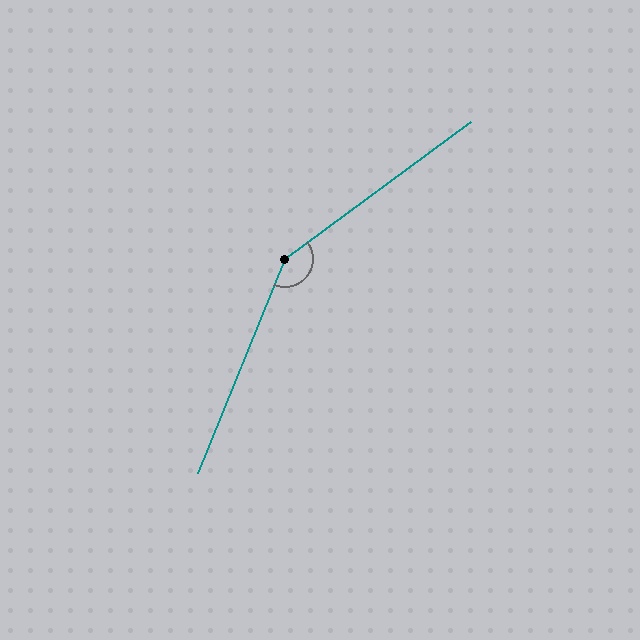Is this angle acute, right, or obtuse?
It is obtuse.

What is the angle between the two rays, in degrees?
Approximately 149 degrees.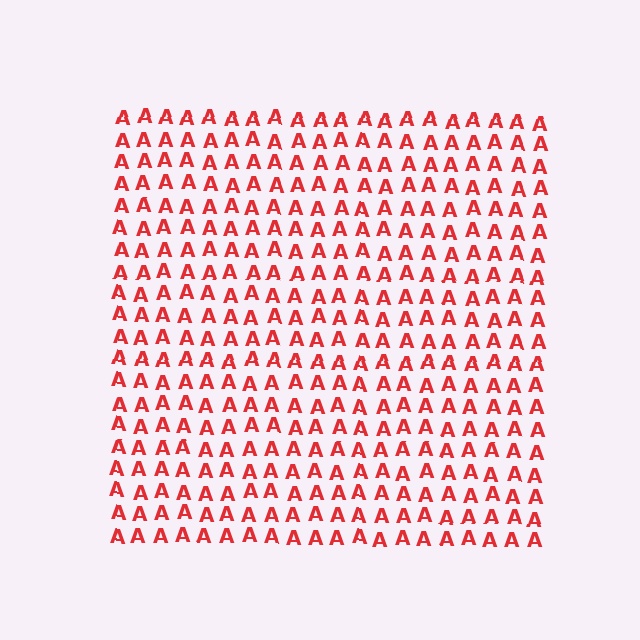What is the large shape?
The large shape is a square.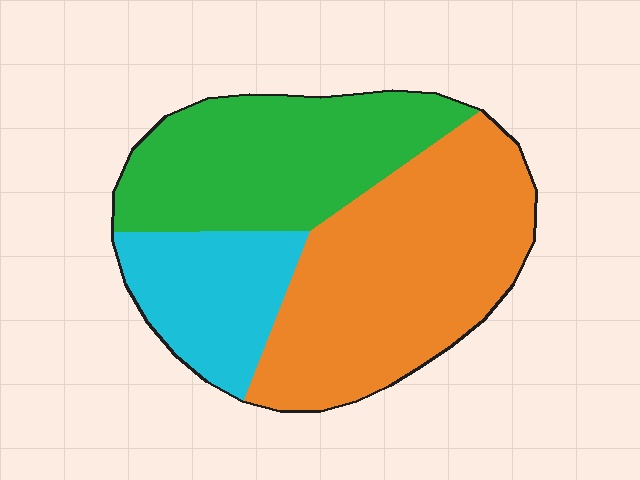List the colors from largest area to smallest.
From largest to smallest: orange, green, cyan.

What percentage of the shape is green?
Green covers 34% of the shape.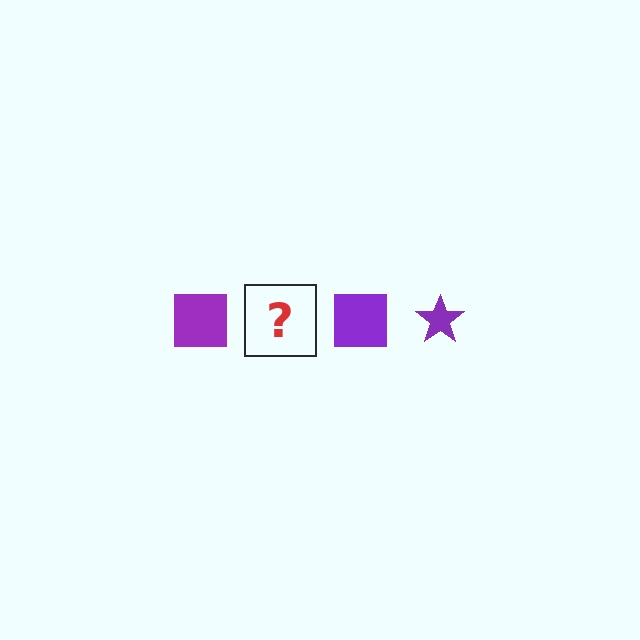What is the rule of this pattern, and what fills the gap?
The rule is that the pattern cycles through square, star shapes in purple. The gap should be filled with a purple star.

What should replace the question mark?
The question mark should be replaced with a purple star.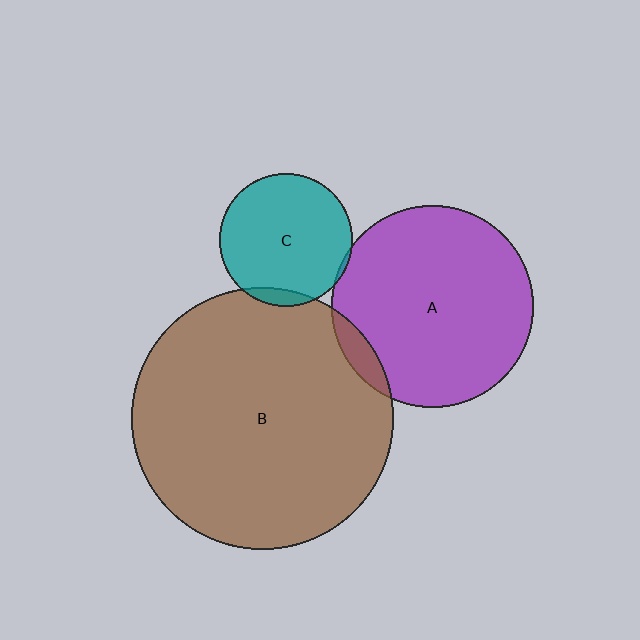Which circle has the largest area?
Circle B (brown).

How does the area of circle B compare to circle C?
Approximately 3.9 times.